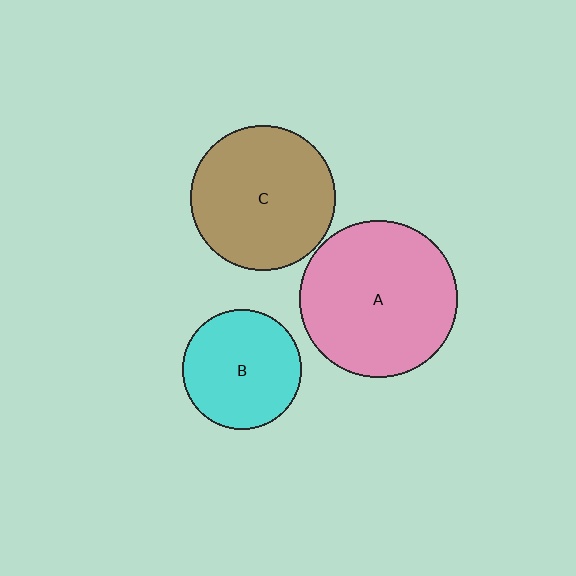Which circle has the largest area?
Circle A (pink).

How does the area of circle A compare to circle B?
Approximately 1.7 times.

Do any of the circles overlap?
No, none of the circles overlap.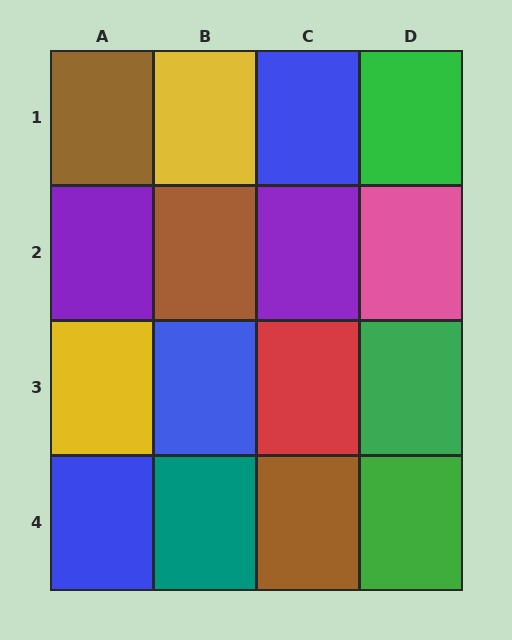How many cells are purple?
2 cells are purple.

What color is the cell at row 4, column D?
Green.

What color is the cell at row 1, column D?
Green.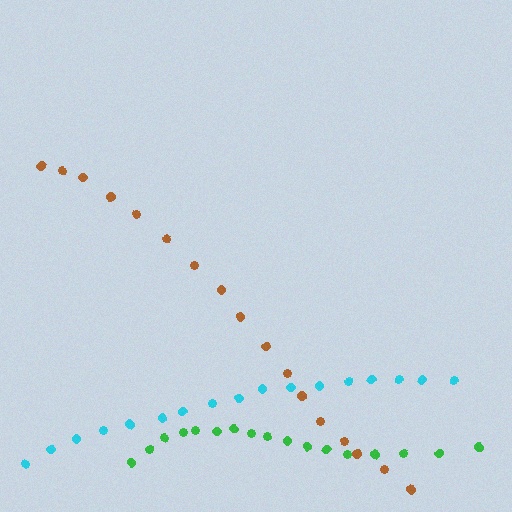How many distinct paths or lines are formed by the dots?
There are 3 distinct paths.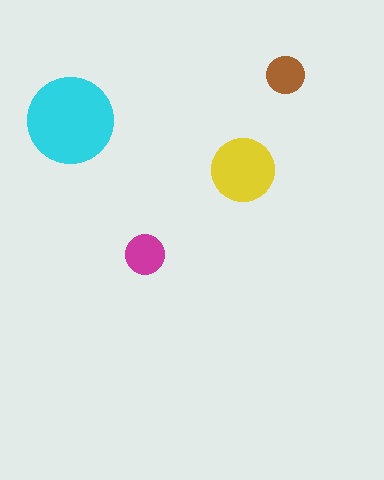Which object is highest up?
The brown circle is topmost.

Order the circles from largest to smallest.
the cyan one, the yellow one, the magenta one, the brown one.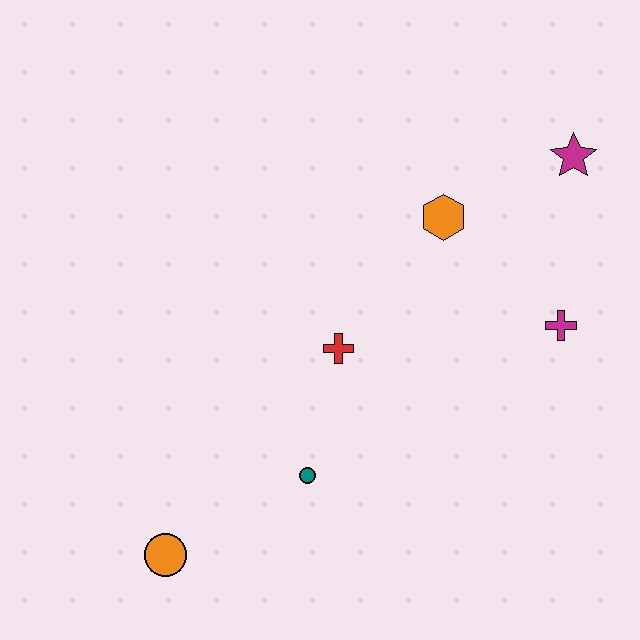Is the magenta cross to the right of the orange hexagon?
Yes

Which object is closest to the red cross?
The teal circle is closest to the red cross.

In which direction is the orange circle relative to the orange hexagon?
The orange circle is below the orange hexagon.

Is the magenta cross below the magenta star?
Yes